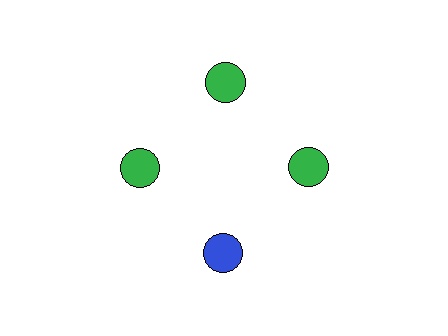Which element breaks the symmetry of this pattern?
The blue circle at roughly the 6 o'clock position breaks the symmetry. All other shapes are green circles.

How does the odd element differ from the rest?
It has a different color: blue instead of green.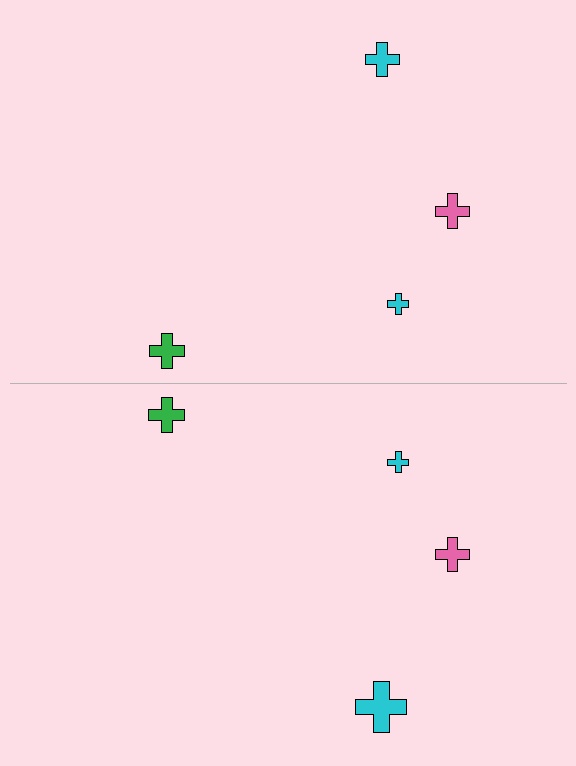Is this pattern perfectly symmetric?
No, the pattern is not perfectly symmetric. The cyan cross on the bottom side has a different size than its mirror counterpart.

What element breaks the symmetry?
The cyan cross on the bottom side has a different size than its mirror counterpart.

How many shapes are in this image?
There are 8 shapes in this image.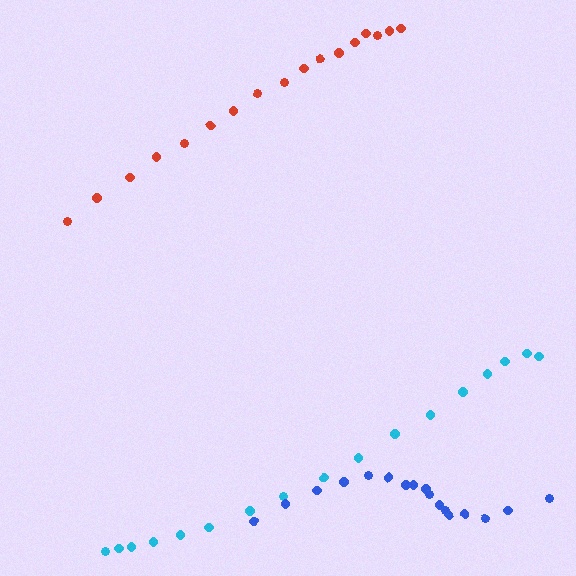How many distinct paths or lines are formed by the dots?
There are 3 distinct paths.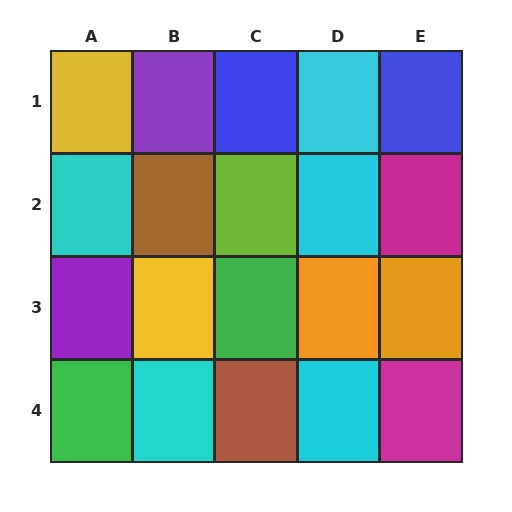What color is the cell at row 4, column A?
Green.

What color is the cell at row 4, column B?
Cyan.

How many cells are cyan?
5 cells are cyan.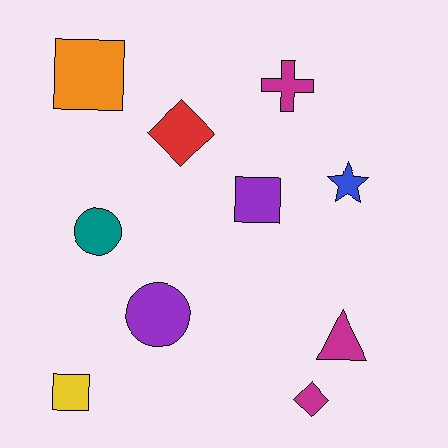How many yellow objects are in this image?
There is 1 yellow object.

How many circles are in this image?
There are 2 circles.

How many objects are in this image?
There are 10 objects.